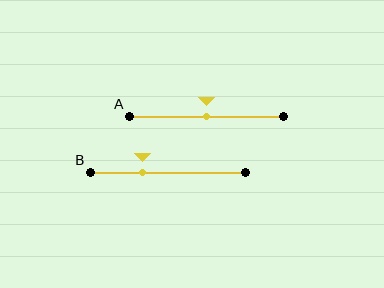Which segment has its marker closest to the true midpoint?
Segment A has its marker closest to the true midpoint.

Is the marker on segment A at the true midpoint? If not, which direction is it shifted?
Yes, the marker on segment A is at the true midpoint.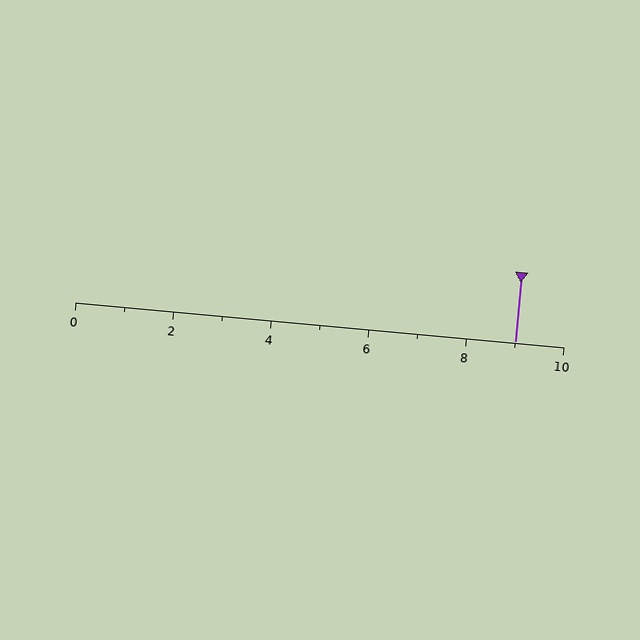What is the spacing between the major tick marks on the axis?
The major ticks are spaced 2 apart.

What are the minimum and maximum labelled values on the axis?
The axis runs from 0 to 10.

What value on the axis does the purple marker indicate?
The marker indicates approximately 9.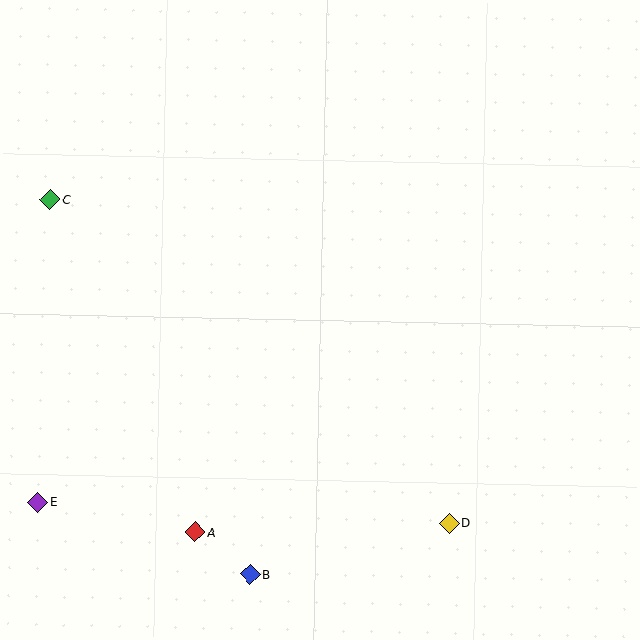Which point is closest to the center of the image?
Point D at (449, 523) is closest to the center.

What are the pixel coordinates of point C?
Point C is at (50, 199).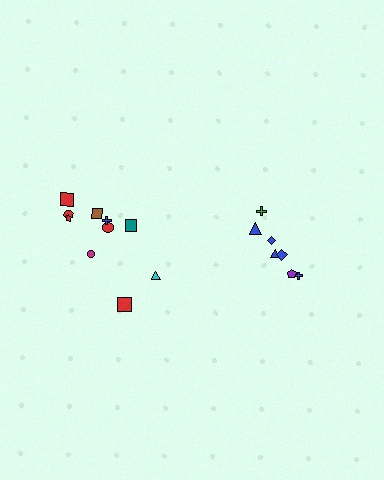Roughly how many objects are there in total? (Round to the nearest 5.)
Roughly 15 objects in total.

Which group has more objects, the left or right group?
The left group.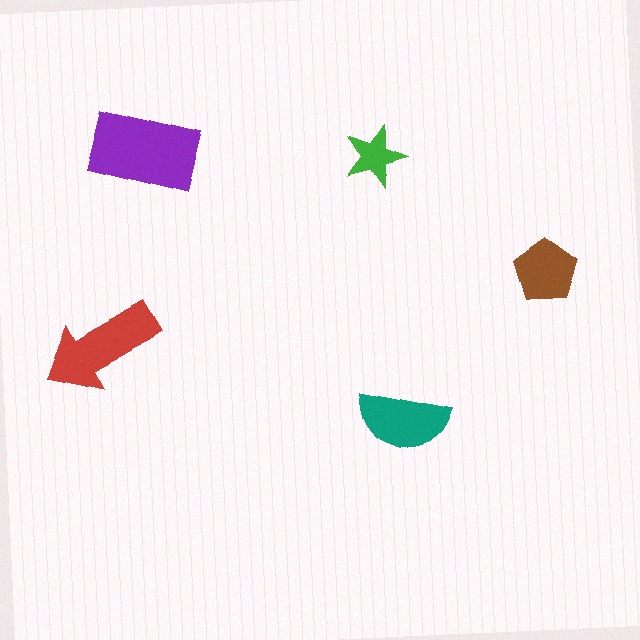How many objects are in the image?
There are 5 objects in the image.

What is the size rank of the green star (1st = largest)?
5th.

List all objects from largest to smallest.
The purple rectangle, the red arrow, the teal semicircle, the brown pentagon, the green star.